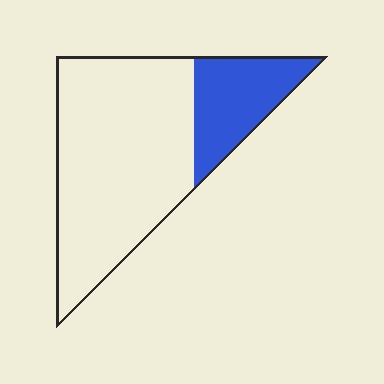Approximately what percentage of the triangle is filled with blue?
Approximately 25%.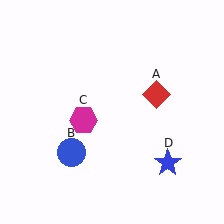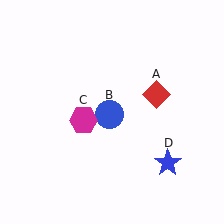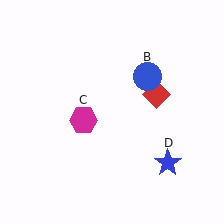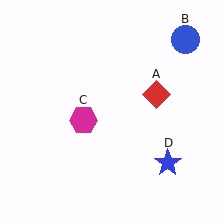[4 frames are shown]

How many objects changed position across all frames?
1 object changed position: blue circle (object B).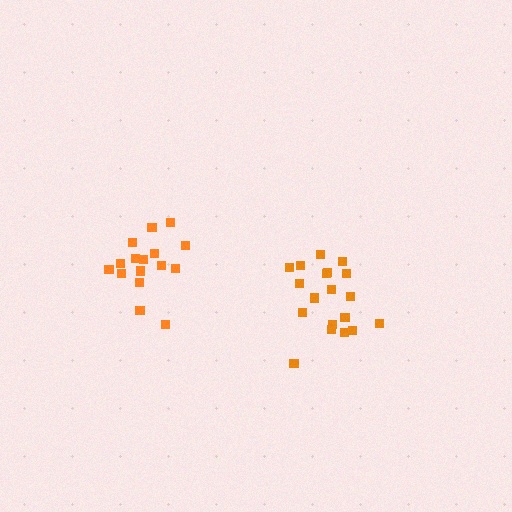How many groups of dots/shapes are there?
There are 2 groups.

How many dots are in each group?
Group 1: 19 dots, Group 2: 16 dots (35 total).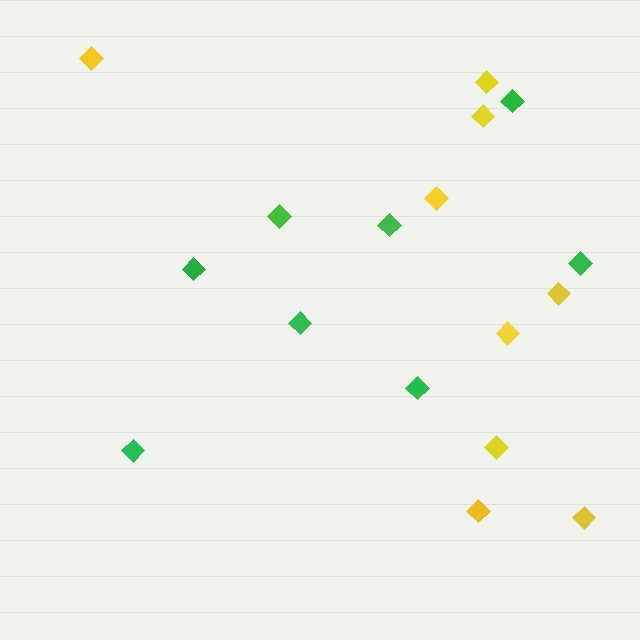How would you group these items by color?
There are 2 groups: one group of yellow diamonds (9) and one group of green diamonds (8).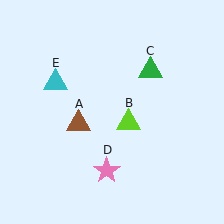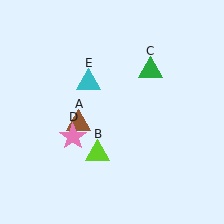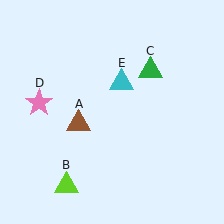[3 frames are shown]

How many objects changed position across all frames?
3 objects changed position: lime triangle (object B), pink star (object D), cyan triangle (object E).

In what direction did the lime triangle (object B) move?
The lime triangle (object B) moved down and to the left.